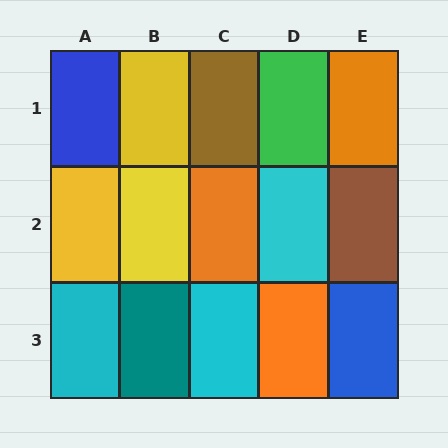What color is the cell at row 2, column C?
Orange.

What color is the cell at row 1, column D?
Green.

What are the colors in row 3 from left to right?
Cyan, teal, cyan, orange, blue.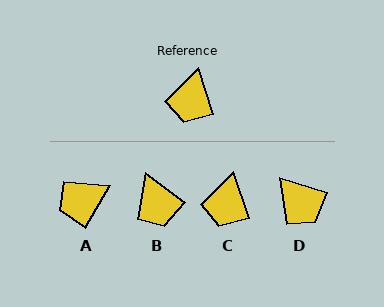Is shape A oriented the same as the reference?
No, it is off by about 49 degrees.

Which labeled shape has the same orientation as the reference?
C.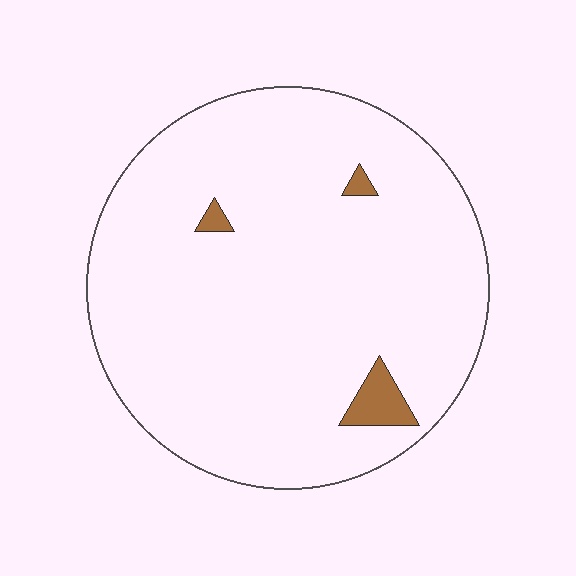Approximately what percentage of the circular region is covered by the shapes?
Approximately 5%.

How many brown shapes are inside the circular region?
3.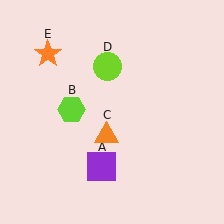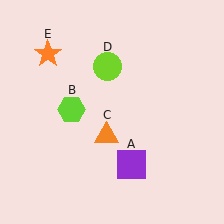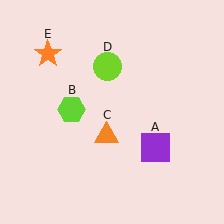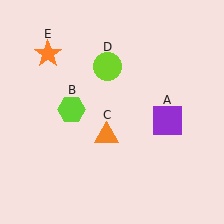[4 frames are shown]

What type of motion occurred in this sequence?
The purple square (object A) rotated counterclockwise around the center of the scene.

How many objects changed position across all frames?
1 object changed position: purple square (object A).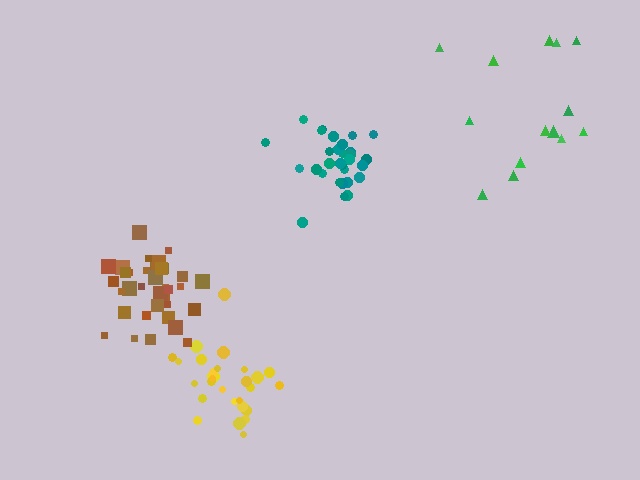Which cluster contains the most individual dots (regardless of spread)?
Brown (35).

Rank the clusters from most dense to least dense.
teal, yellow, brown, green.